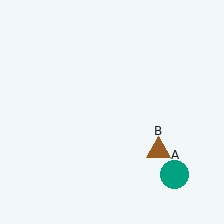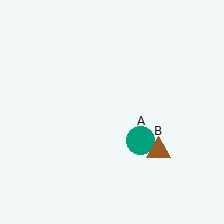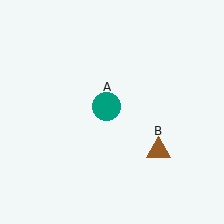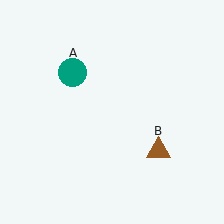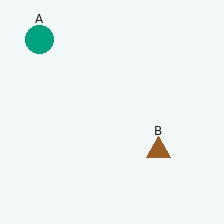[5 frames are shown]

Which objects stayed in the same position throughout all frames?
Brown triangle (object B) remained stationary.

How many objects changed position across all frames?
1 object changed position: teal circle (object A).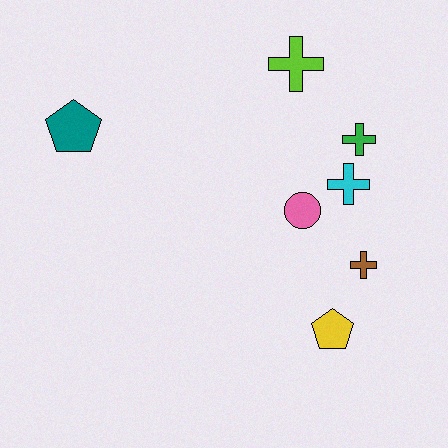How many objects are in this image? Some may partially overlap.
There are 7 objects.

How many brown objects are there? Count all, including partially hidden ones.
There is 1 brown object.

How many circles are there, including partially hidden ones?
There is 1 circle.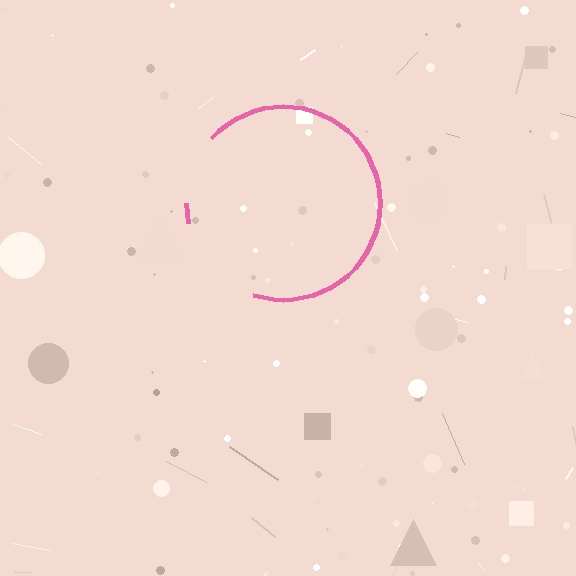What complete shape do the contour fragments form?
The contour fragments form a circle.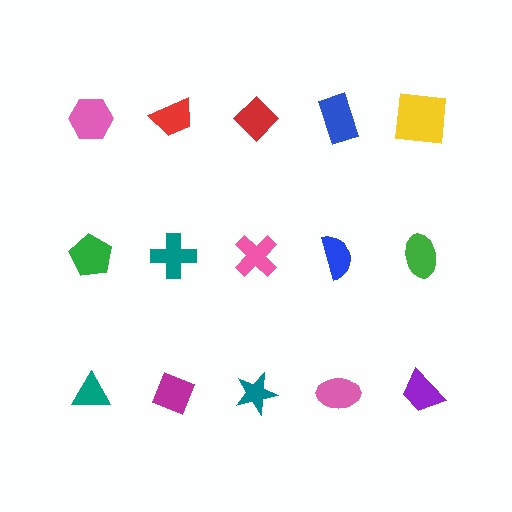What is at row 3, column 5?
A purple trapezoid.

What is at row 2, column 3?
A pink cross.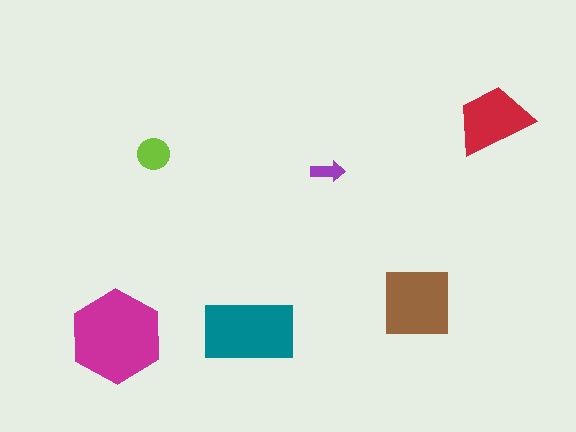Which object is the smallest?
The purple arrow.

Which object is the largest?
The magenta hexagon.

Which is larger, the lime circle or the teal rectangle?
The teal rectangle.